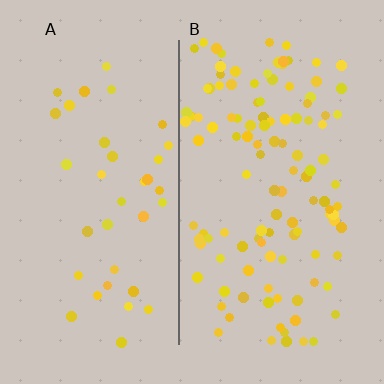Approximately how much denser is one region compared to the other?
Approximately 3.1× — region B over region A.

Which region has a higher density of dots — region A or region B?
B (the right).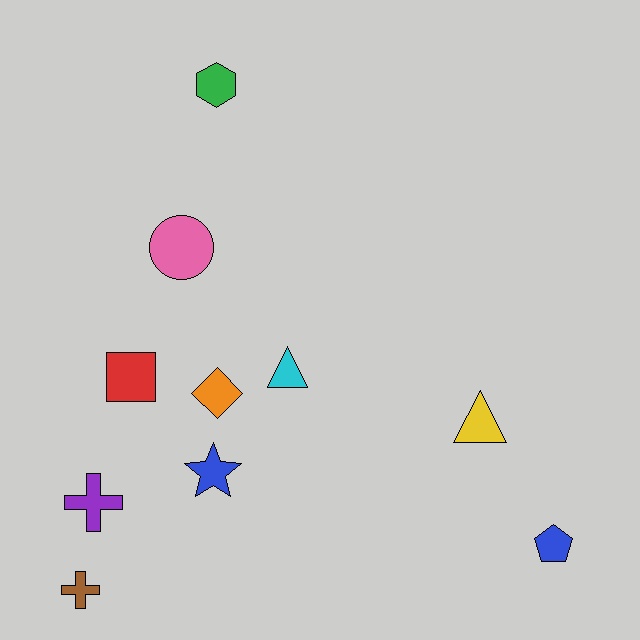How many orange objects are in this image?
There is 1 orange object.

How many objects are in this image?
There are 10 objects.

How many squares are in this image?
There is 1 square.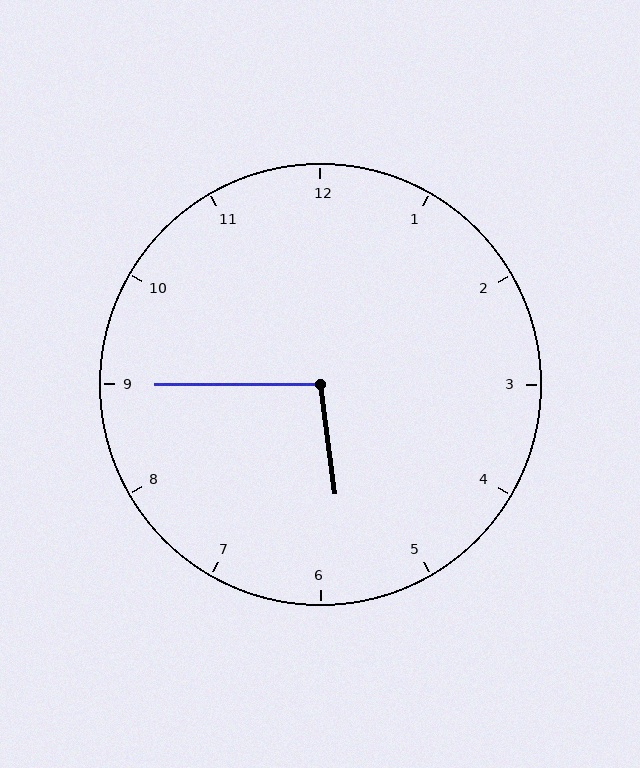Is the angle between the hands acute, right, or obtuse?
It is obtuse.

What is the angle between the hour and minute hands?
Approximately 98 degrees.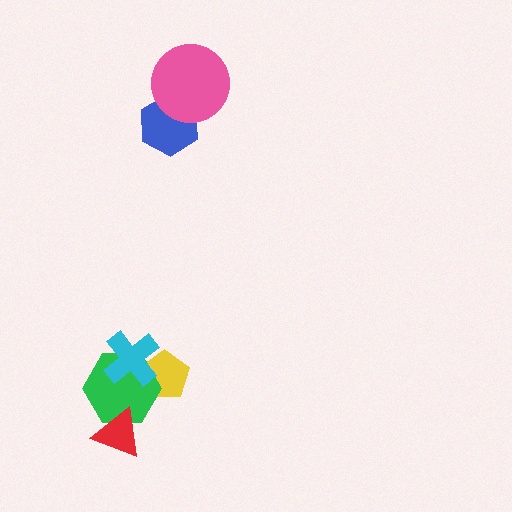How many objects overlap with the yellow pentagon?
2 objects overlap with the yellow pentagon.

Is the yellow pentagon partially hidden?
Yes, it is partially covered by another shape.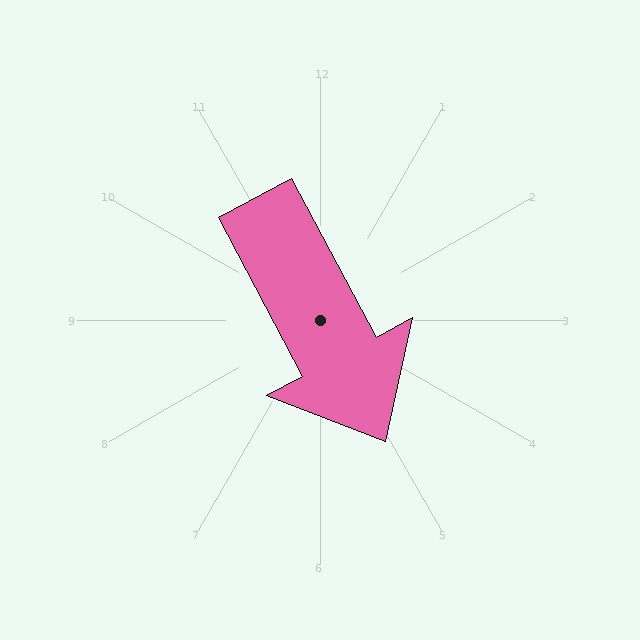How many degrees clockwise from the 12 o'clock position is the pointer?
Approximately 152 degrees.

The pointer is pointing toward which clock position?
Roughly 5 o'clock.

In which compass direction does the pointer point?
Southeast.